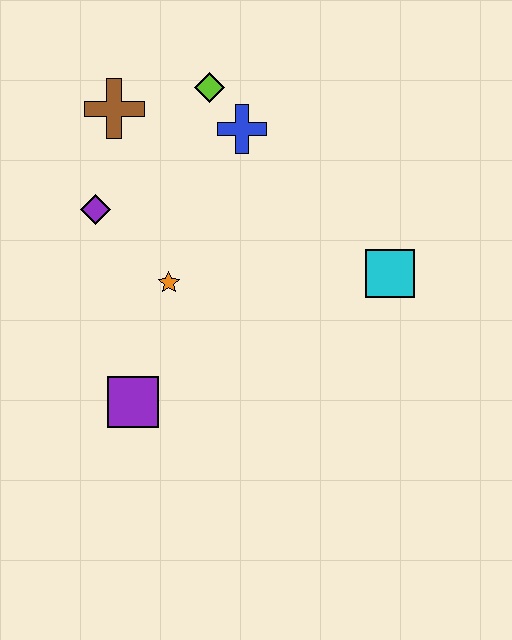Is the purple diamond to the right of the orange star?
No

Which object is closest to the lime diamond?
The blue cross is closest to the lime diamond.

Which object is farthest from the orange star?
The cyan square is farthest from the orange star.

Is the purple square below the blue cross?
Yes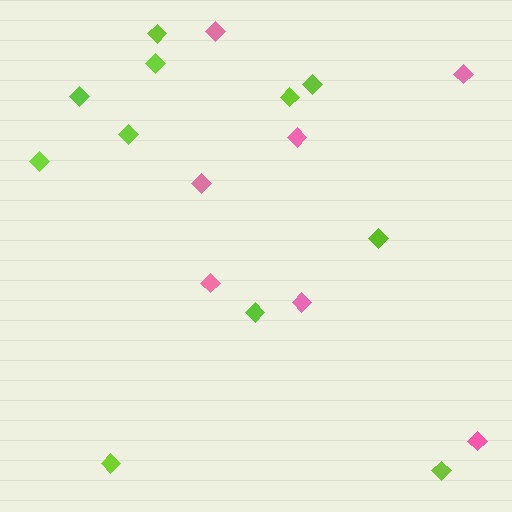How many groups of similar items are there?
There are 2 groups: one group of pink diamonds (7) and one group of lime diamonds (11).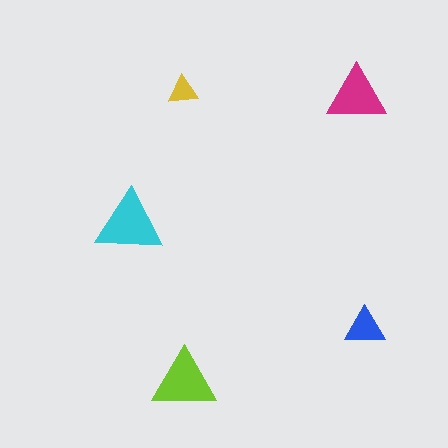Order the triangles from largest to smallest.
the cyan one, the lime one, the magenta one, the blue one, the yellow one.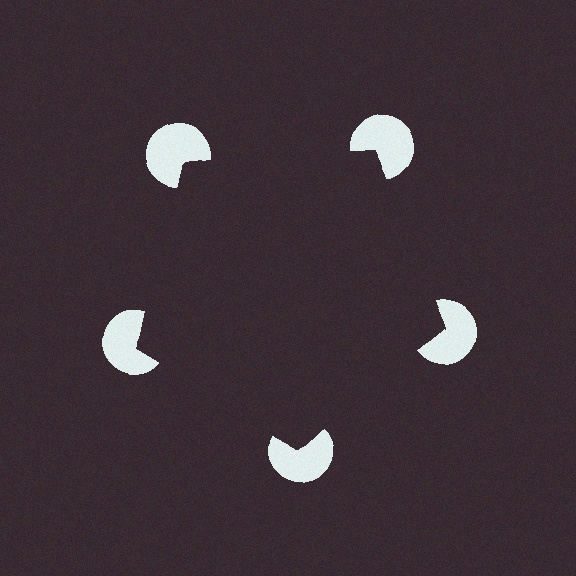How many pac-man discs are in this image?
There are 5 — one at each vertex of the illusory pentagon.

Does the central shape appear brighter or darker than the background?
It typically appears slightly darker than the background, even though no actual brightness change is drawn.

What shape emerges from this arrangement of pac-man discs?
An illusory pentagon — its edges are inferred from the aligned wedge cuts in the pac-man discs, not physically drawn.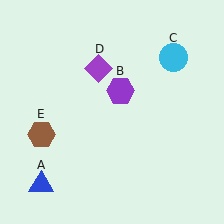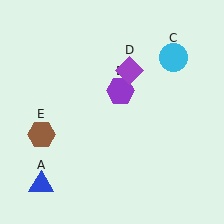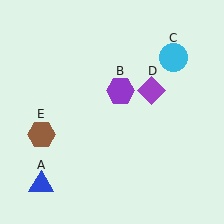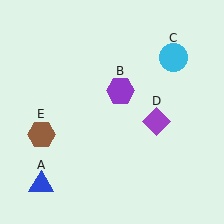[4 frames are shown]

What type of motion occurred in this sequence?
The purple diamond (object D) rotated clockwise around the center of the scene.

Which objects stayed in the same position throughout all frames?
Blue triangle (object A) and purple hexagon (object B) and cyan circle (object C) and brown hexagon (object E) remained stationary.